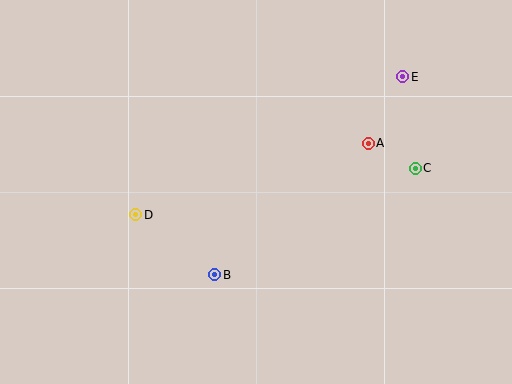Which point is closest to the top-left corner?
Point D is closest to the top-left corner.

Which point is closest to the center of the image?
Point B at (215, 275) is closest to the center.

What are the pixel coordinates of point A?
Point A is at (368, 143).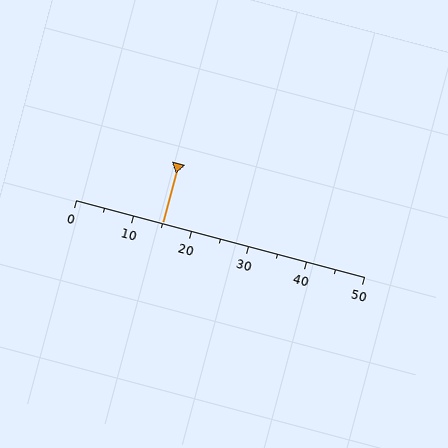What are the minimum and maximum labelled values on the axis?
The axis runs from 0 to 50.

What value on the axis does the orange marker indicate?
The marker indicates approximately 15.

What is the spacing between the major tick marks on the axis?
The major ticks are spaced 10 apart.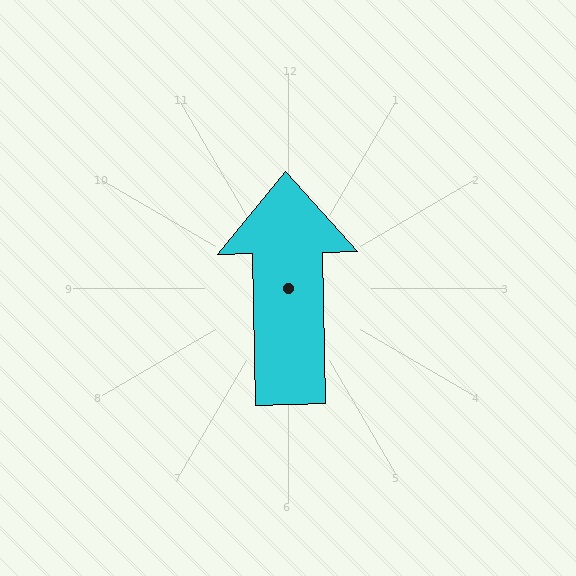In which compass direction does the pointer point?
North.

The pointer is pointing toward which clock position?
Roughly 12 o'clock.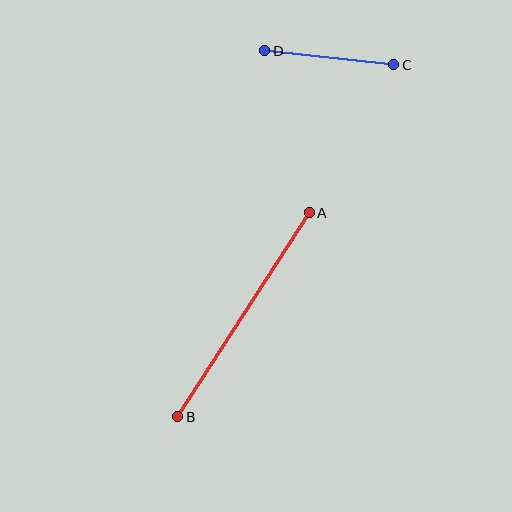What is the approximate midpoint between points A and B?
The midpoint is at approximately (244, 315) pixels.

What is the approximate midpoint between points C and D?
The midpoint is at approximately (329, 58) pixels.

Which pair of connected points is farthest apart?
Points A and B are farthest apart.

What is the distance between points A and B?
The distance is approximately 242 pixels.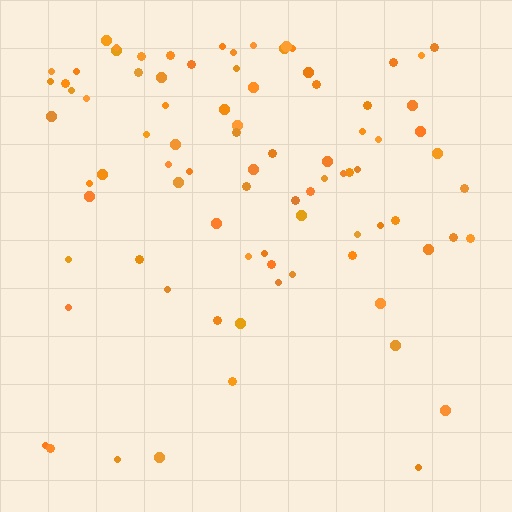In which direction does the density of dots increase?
From bottom to top, with the top side densest.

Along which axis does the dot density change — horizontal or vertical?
Vertical.